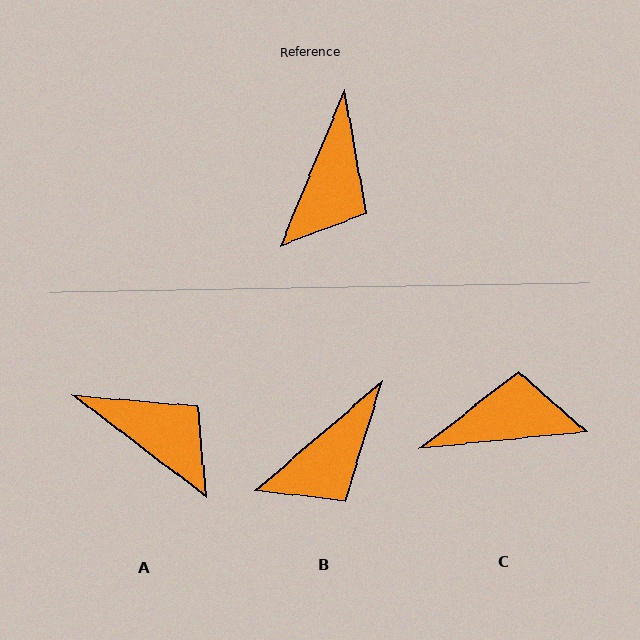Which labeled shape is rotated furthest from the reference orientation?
C, about 118 degrees away.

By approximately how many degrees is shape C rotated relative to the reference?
Approximately 118 degrees counter-clockwise.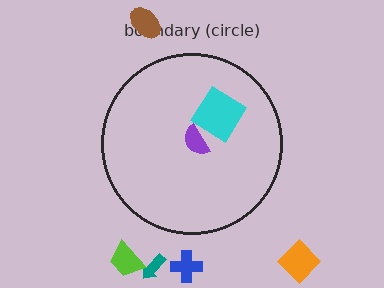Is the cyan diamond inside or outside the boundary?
Inside.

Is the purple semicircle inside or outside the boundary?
Inside.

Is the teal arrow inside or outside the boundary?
Outside.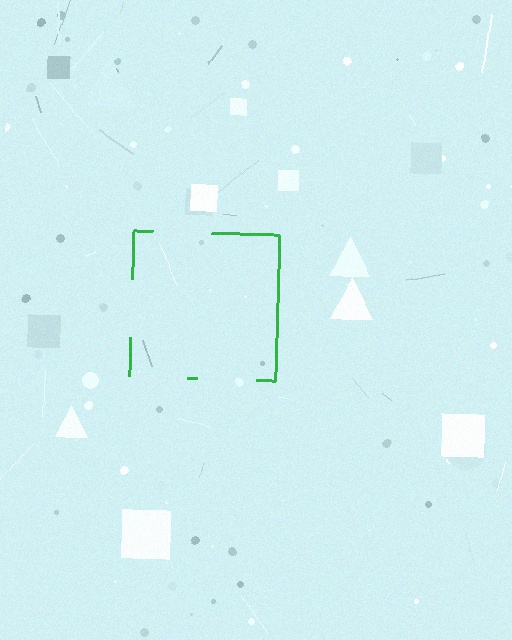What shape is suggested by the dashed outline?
The dashed outline suggests a square.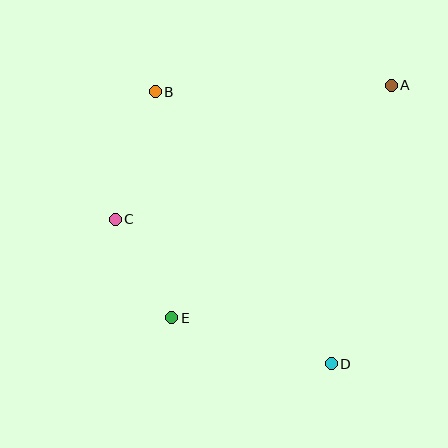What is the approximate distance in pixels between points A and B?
The distance between A and B is approximately 236 pixels.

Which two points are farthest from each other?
Points B and D are farthest from each other.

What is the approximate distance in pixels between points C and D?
The distance between C and D is approximately 260 pixels.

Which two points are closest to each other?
Points C and E are closest to each other.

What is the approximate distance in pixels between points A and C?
The distance between A and C is approximately 307 pixels.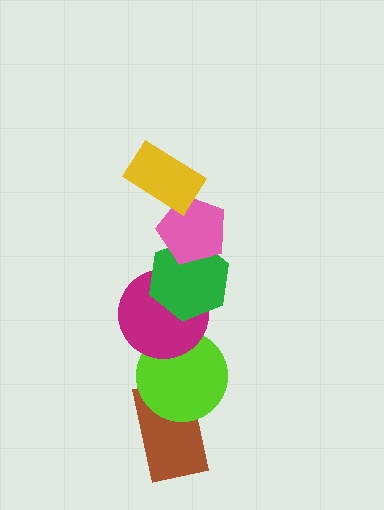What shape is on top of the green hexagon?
The pink pentagon is on top of the green hexagon.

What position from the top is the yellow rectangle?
The yellow rectangle is 1st from the top.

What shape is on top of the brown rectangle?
The lime circle is on top of the brown rectangle.